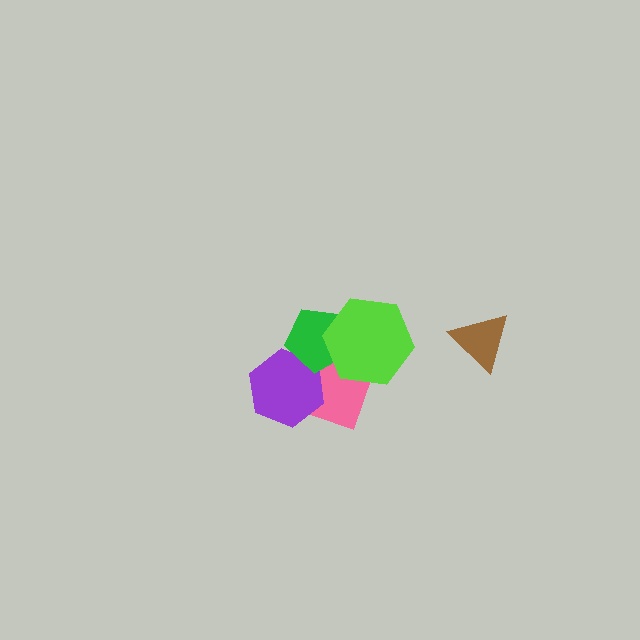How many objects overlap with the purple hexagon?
2 objects overlap with the purple hexagon.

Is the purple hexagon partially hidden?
Yes, it is partially covered by another shape.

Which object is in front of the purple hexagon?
The green pentagon is in front of the purple hexagon.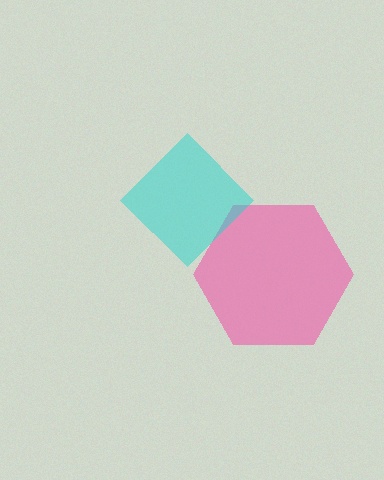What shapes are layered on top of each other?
The layered shapes are: a pink hexagon, a cyan diamond.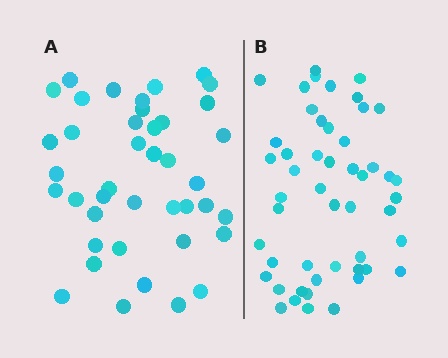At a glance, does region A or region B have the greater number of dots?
Region B (the right region) has more dots.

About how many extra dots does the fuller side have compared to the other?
Region B has roughly 8 or so more dots than region A.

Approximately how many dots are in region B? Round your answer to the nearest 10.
About 50 dots.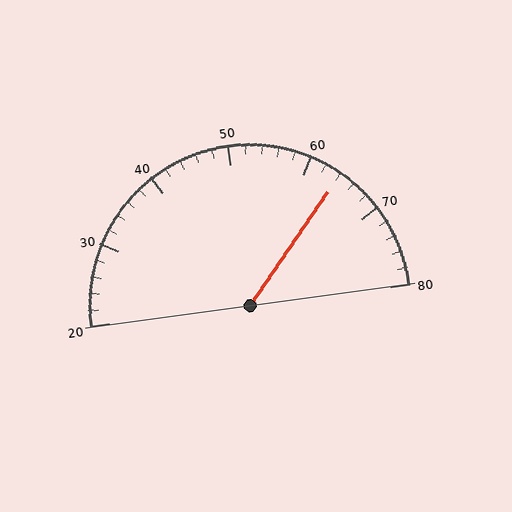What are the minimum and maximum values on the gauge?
The gauge ranges from 20 to 80.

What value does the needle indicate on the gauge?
The needle indicates approximately 64.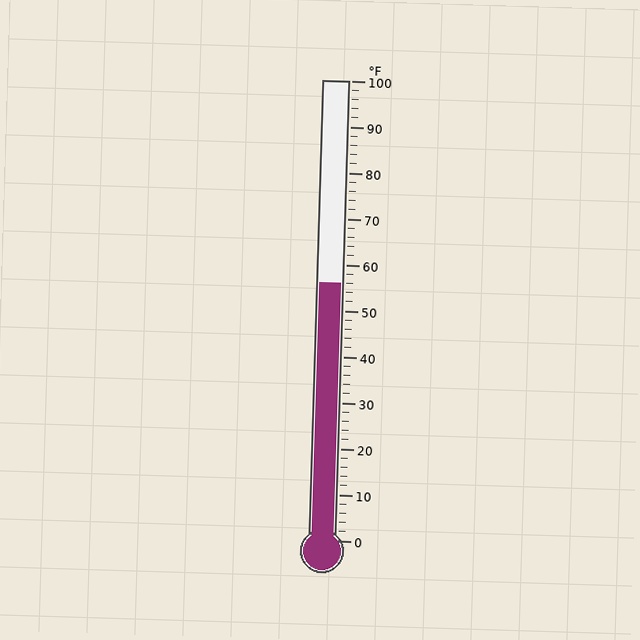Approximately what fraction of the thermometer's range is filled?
The thermometer is filled to approximately 55% of its range.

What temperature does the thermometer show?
The thermometer shows approximately 56°F.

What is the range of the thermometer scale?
The thermometer scale ranges from 0°F to 100°F.